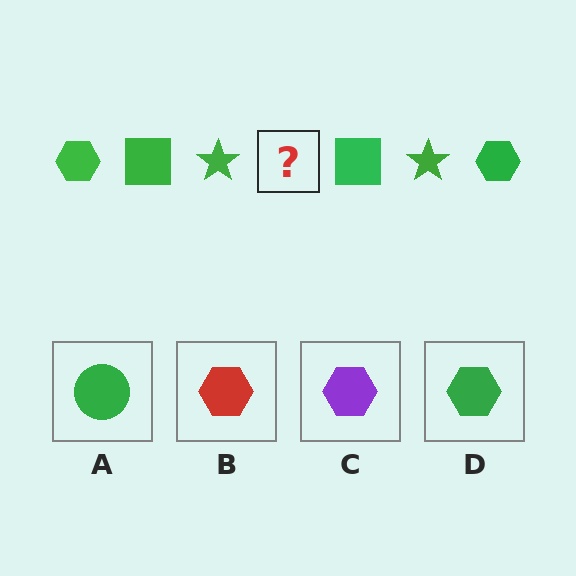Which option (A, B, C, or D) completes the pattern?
D.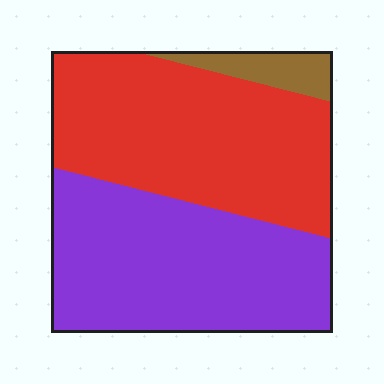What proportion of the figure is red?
Red covers about 45% of the figure.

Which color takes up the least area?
Brown, at roughly 5%.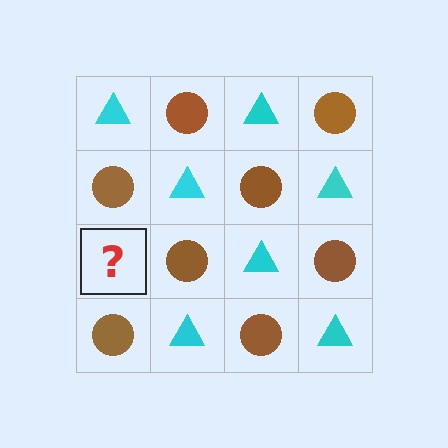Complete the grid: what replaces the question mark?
The question mark should be replaced with a cyan triangle.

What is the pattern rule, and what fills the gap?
The rule is that it alternates cyan triangle and brown circle in a checkerboard pattern. The gap should be filled with a cyan triangle.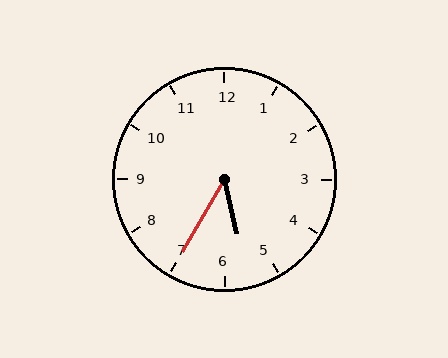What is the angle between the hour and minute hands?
Approximately 42 degrees.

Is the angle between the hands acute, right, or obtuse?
It is acute.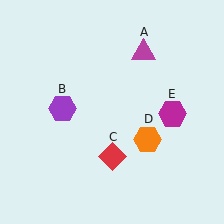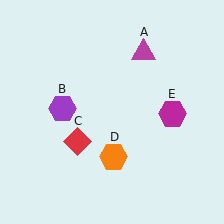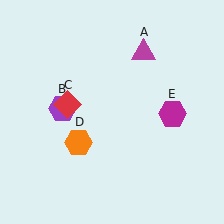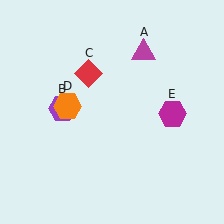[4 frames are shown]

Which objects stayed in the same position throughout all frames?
Magenta triangle (object A) and purple hexagon (object B) and magenta hexagon (object E) remained stationary.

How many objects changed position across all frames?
2 objects changed position: red diamond (object C), orange hexagon (object D).